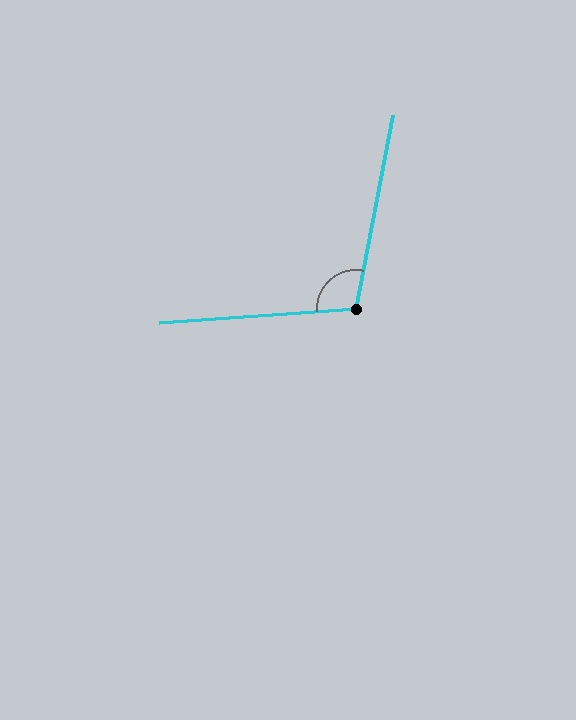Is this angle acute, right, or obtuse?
It is obtuse.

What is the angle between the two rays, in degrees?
Approximately 105 degrees.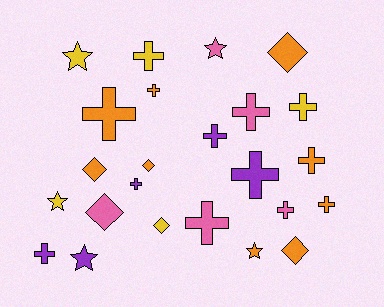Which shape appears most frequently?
Cross, with 13 objects.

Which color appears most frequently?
Orange, with 9 objects.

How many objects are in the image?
There are 24 objects.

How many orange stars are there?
There is 1 orange star.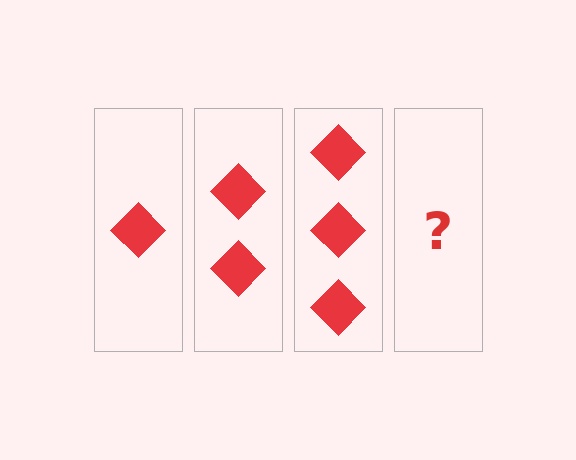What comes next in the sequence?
The next element should be 4 diamonds.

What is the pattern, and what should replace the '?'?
The pattern is that each step adds one more diamond. The '?' should be 4 diamonds.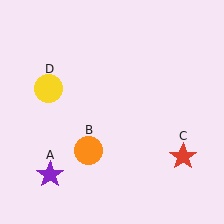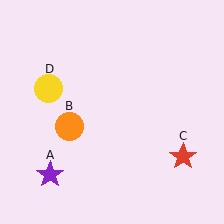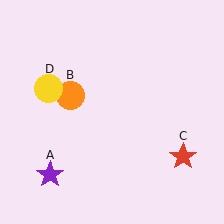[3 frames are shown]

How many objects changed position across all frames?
1 object changed position: orange circle (object B).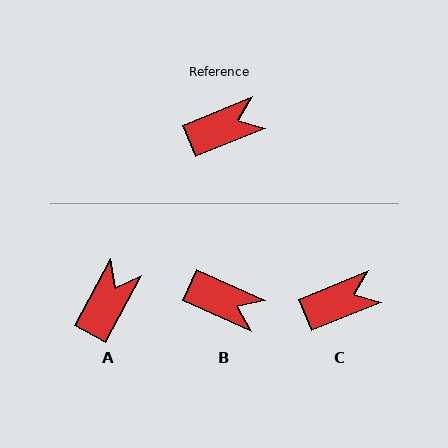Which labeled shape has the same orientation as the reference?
C.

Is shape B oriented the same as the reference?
No, it is off by about 46 degrees.